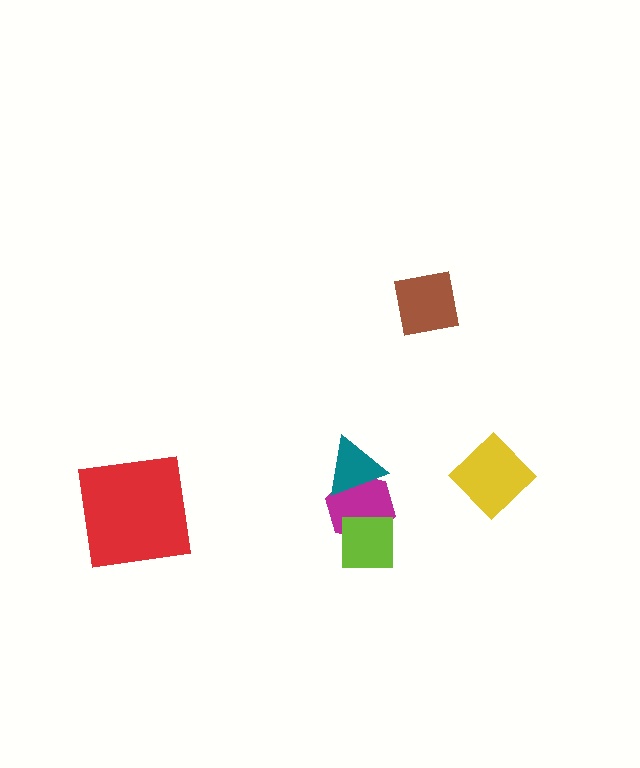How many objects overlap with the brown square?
0 objects overlap with the brown square.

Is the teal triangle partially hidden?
No, no other shape covers it.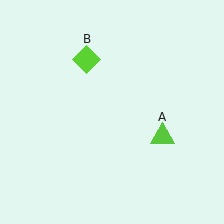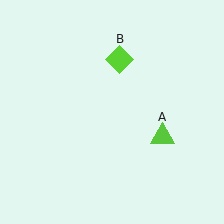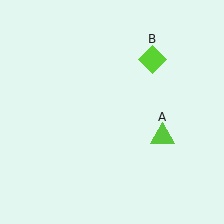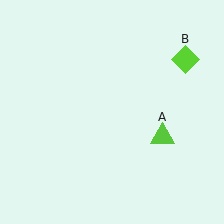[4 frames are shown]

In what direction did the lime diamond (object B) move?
The lime diamond (object B) moved right.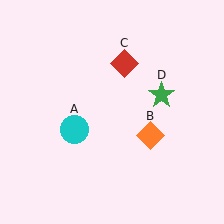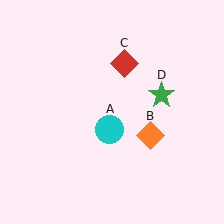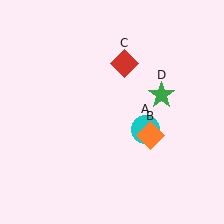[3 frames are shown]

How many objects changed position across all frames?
1 object changed position: cyan circle (object A).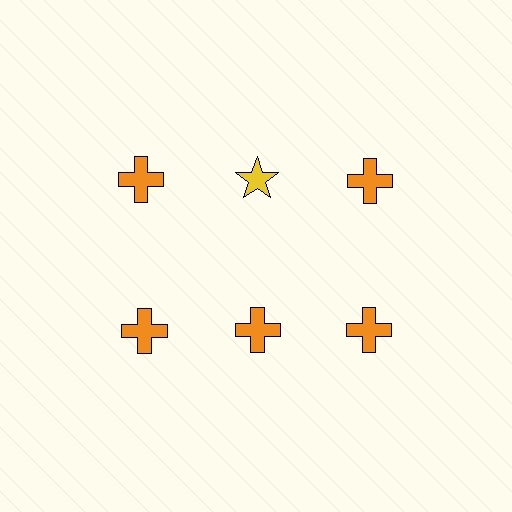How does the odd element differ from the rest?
It differs in both color (yellow instead of orange) and shape (star instead of cross).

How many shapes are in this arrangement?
There are 6 shapes arranged in a grid pattern.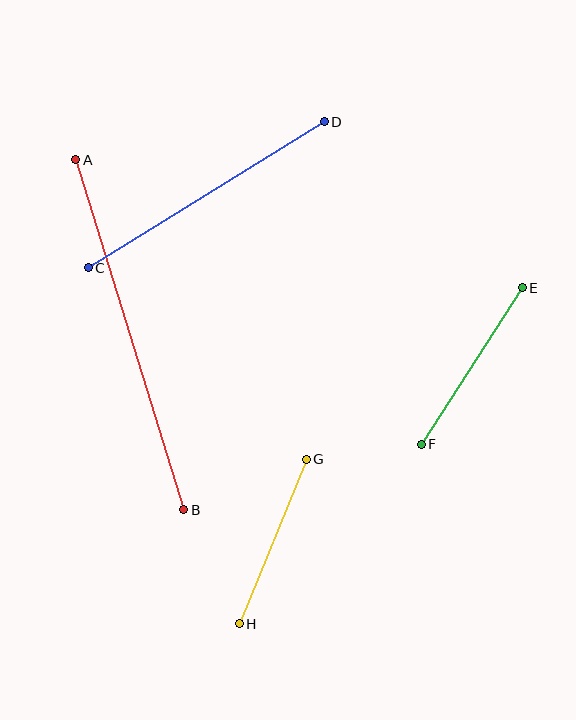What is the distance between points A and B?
The distance is approximately 366 pixels.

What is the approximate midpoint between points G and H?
The midpoint is at approximately (273, 542) pixels.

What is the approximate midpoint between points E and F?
The midpoint is at approximately (472, 366) pixels.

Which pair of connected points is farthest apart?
Points A and B are farthest apart.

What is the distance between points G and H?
The distance is approximately 177 pixels.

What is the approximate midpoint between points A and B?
The midpoint is at approximately (130, 335) pixels.